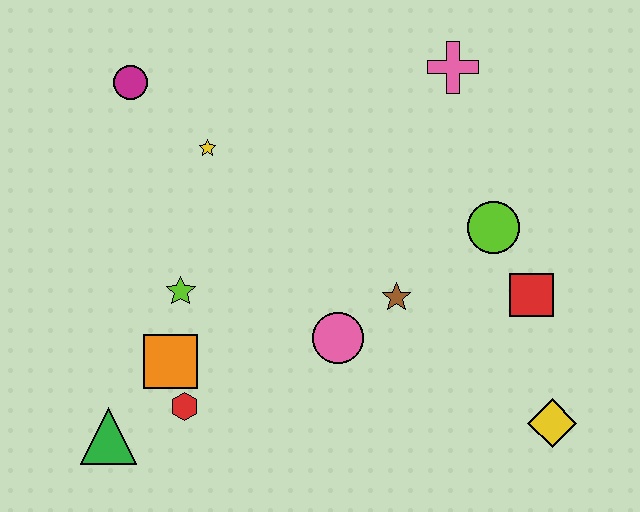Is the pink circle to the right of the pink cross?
No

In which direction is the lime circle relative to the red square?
The lime circle is above the red square.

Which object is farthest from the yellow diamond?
The magenta circle is farthest from the yellow diamond.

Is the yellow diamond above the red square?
No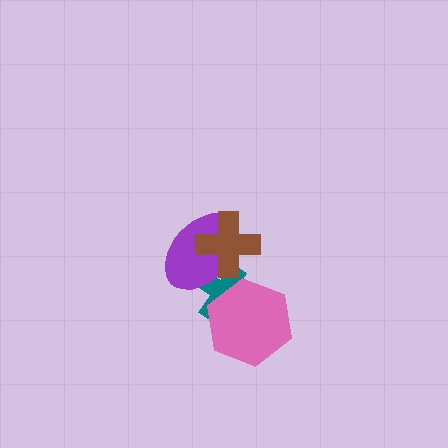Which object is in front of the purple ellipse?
The brown cross is in front of the purple ellipse.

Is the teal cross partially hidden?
Yes, it is partially covered by another shape.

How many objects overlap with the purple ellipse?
2 objects overlap with the purple ellipse.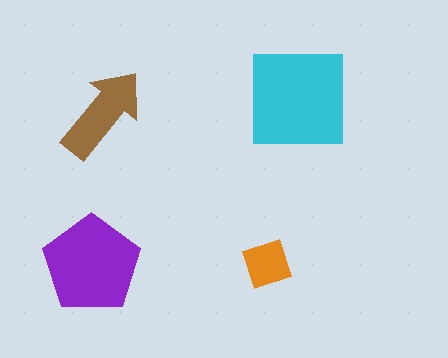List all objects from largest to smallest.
The cyan square, the purple pentagon, the brown arrow, the orange diamond.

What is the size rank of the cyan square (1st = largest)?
1st.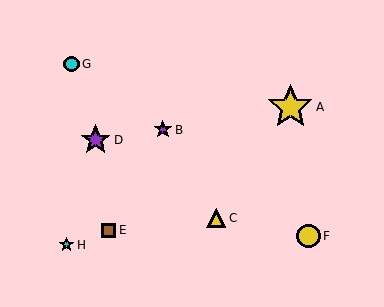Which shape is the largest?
The yellow star (labeled A) is the largest.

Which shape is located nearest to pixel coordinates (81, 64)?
The cyan circle (labeled G) at (71, 64) is nearest to that location.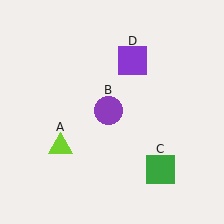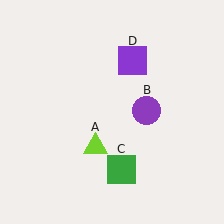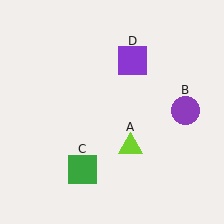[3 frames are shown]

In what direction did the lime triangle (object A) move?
The lime triangle (object A) moved right.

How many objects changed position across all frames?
3 objects changed position: lime triangle (object A), purple circle (object B), green square (object C).